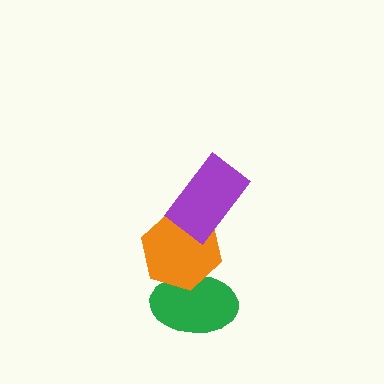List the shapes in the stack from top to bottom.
From top to bottom: the purple rectangle, the orange hexagon, the green ellipse.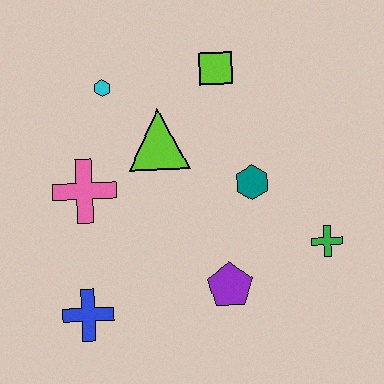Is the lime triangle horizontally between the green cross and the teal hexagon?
No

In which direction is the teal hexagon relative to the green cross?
The teal hexagon is to the left of the green cross.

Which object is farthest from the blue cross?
The lime square is farthest from the blue cross.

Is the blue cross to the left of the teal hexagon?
Yes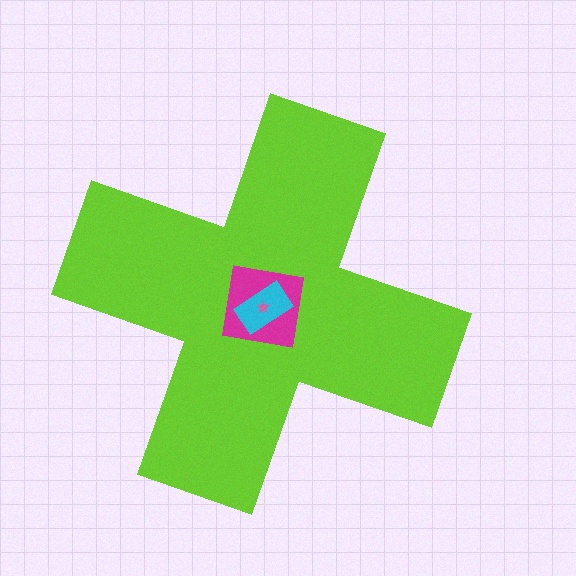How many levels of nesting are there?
4.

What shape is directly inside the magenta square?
The cyan rectangle.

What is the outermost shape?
The lime cross.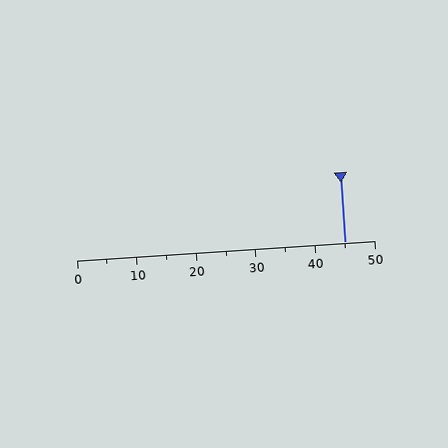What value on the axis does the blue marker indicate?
The marker indicates approximately 45.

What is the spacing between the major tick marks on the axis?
The major ticks are spaced 10 apart.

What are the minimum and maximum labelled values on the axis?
The axis runs from 0 to 50.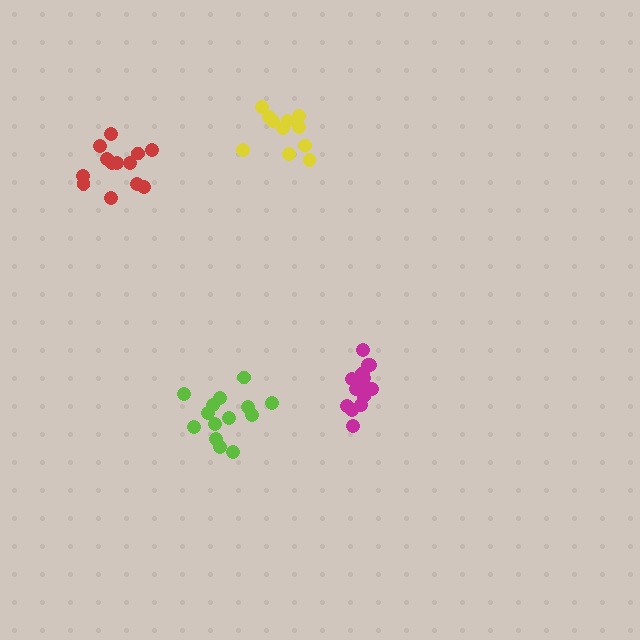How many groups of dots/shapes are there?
There are 4 groups.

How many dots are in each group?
Group 1: 13 dots, Group 2: 16 dots, Group 3: 14 dots, Group 4: 11 dots (54 total).